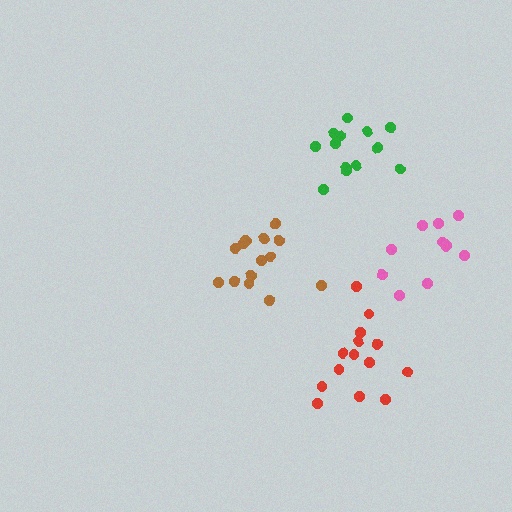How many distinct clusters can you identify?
There are 4 distinct clusters.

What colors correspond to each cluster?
The clusters are colored: red, green, brown, pink.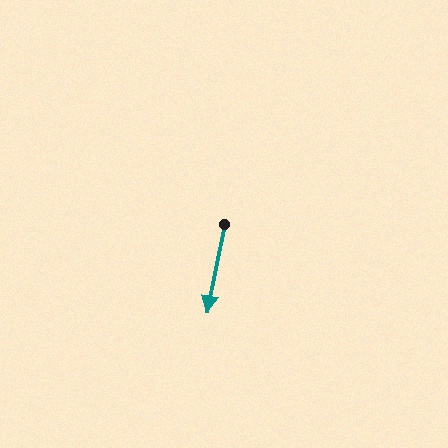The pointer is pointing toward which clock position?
Roughly 6 o'clock.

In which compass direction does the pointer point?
South.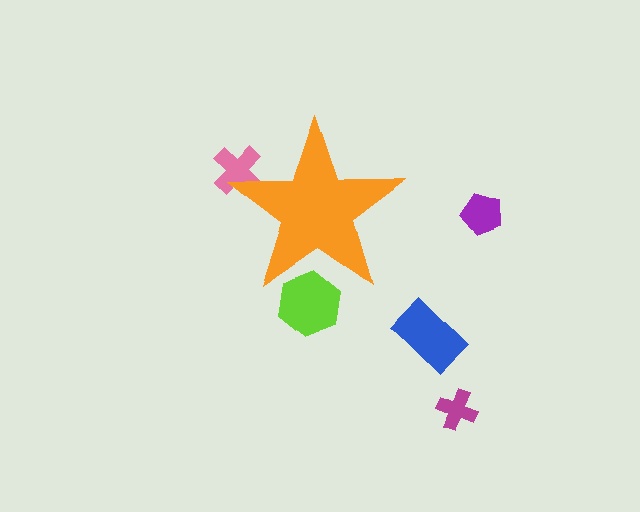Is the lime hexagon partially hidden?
Yes, the lime hexagon is partially hidden behind the orange star.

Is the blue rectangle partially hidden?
No, the blue rectangle is fully visible.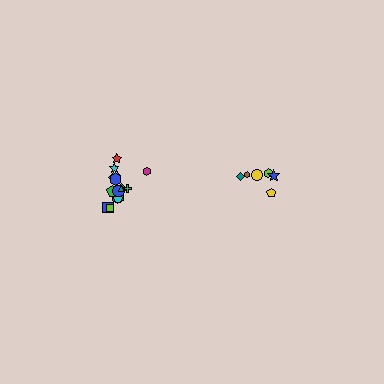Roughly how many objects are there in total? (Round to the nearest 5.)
Roughly 20 objects in total.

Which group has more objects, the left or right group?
The left group.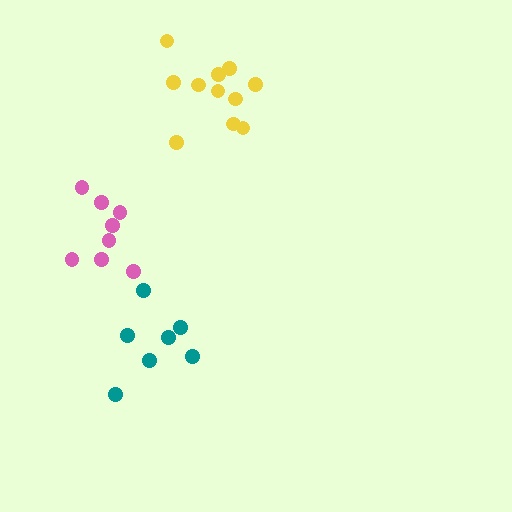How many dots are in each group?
Group 1: 11 dots, Group 2: 7 dots, Group 3: 8 dots (26 total).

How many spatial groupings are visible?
There are 3 spatial groupings.